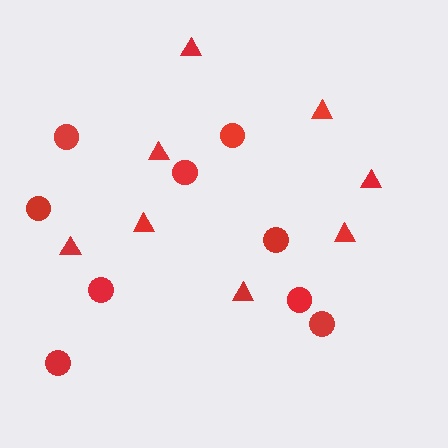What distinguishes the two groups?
There are 2 groups: one group of triangles (8) and one group of circles (9).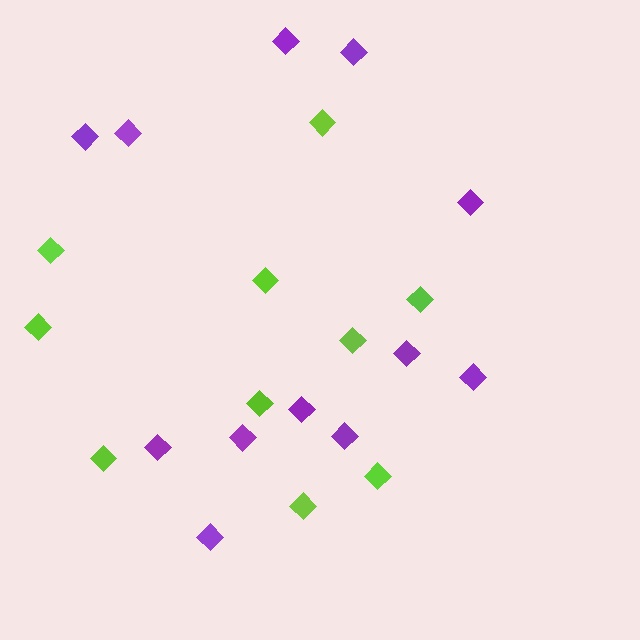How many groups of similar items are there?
There are 2 groups: one group of lime diamonds (10) and one group of purple diamonds (12).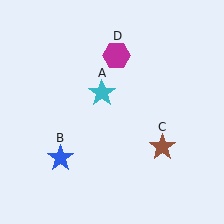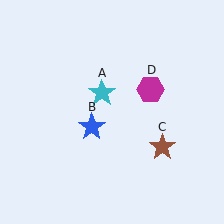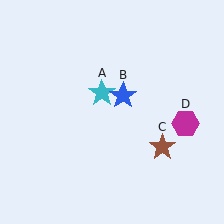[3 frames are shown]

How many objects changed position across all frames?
2 objects changed position: blue star (object B), magenta hexagon (object D).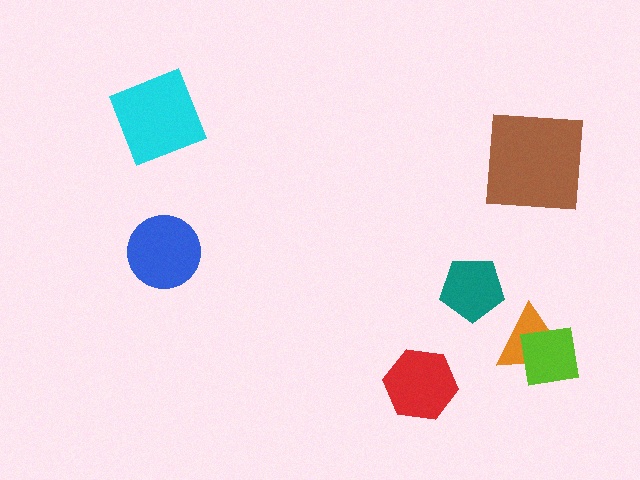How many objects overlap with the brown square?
0 objects overlap with the brown square.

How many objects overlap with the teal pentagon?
0 objects overlap with the teal pentagon.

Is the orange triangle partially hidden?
Yes, it is partially covered by another shape.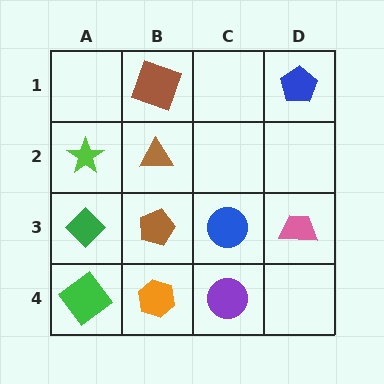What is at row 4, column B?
An orange hexagon.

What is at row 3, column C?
A blue circle.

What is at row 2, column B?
A brown triangle.